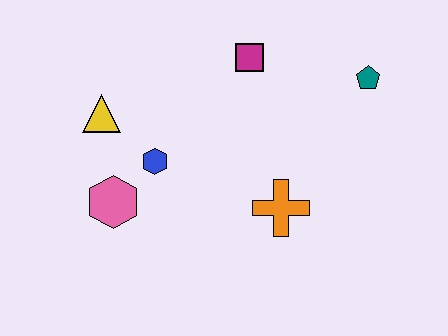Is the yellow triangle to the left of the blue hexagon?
Yes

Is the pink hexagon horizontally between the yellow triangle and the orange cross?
Yes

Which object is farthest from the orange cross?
The yellow triangle is farthest from the orange cross.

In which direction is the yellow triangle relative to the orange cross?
The yellow triangle is to the left of the orange cross.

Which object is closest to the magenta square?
The teal pentagon is closest to the magenta square.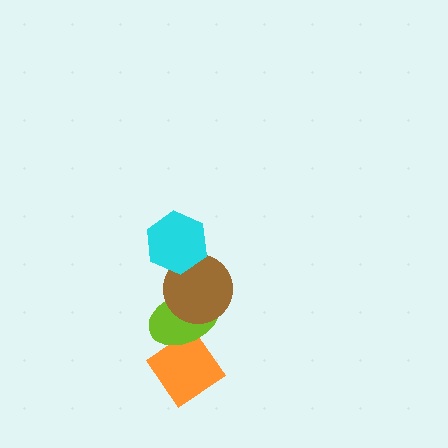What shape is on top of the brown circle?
The cyan hexagon is on top of the brown circle.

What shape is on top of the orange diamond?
The lime ellipse is on top of the orange diamond.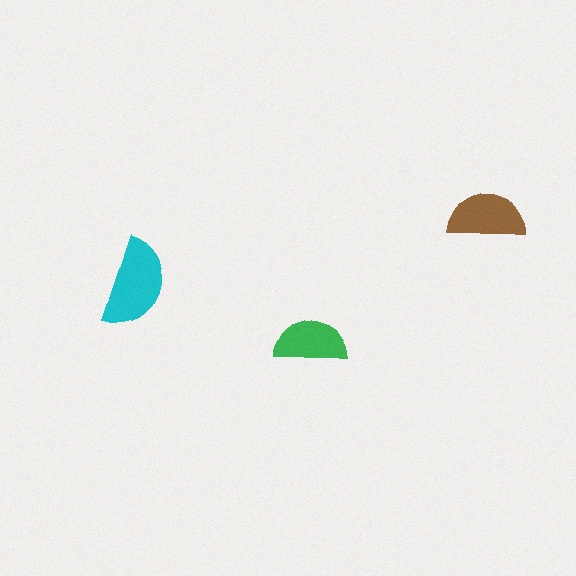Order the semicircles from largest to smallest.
the cyan one, the brown one, the green one.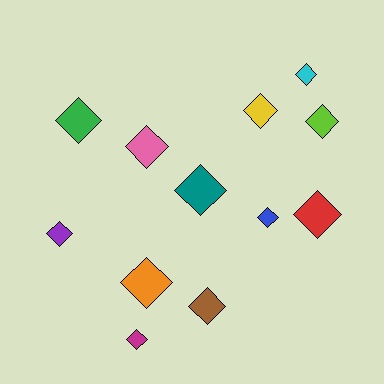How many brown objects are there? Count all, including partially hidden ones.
There is 1 brown object.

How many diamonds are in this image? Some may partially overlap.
There are 12 diamonds.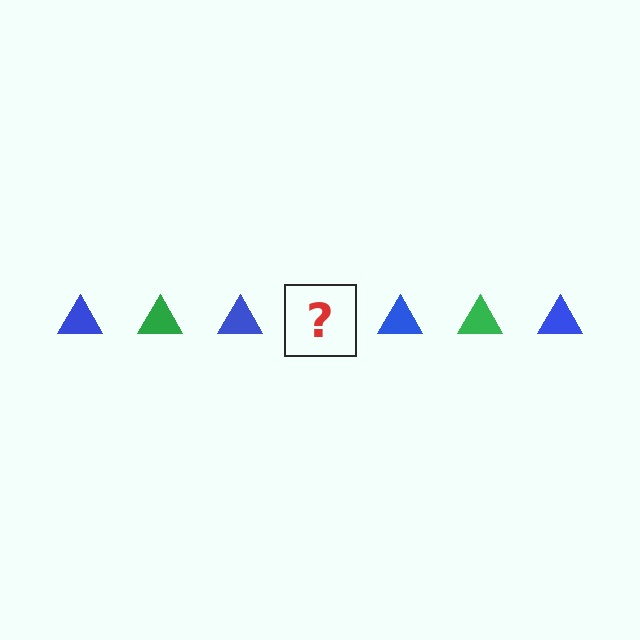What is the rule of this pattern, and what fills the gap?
The rule is that the pattern cycles through blue, green triangles. The gap should be filled with a green triangle.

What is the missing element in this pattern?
The missing element is a green triangle.